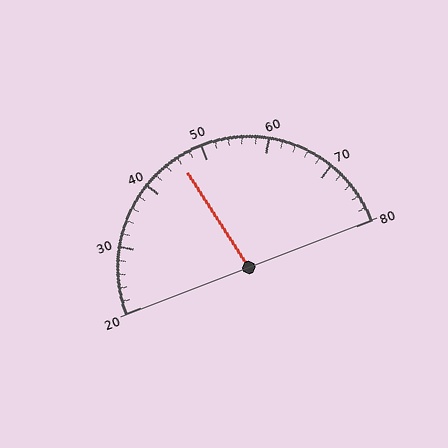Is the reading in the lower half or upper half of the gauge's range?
The reading is in the lower half of the range (20 to 80).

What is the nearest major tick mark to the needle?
The nearest major tick mark is 50.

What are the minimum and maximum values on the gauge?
The gauge ranges from 20 to 80.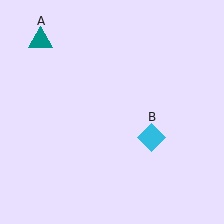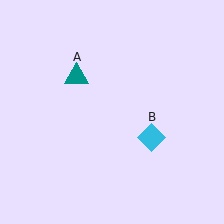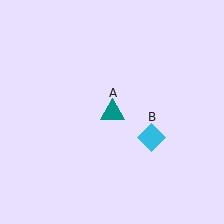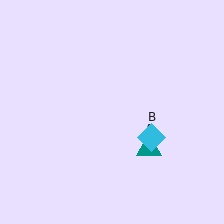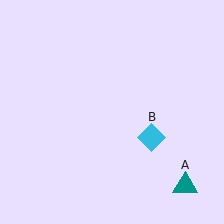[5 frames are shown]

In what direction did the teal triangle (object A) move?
The teal triangle (object A) moved down and to the right.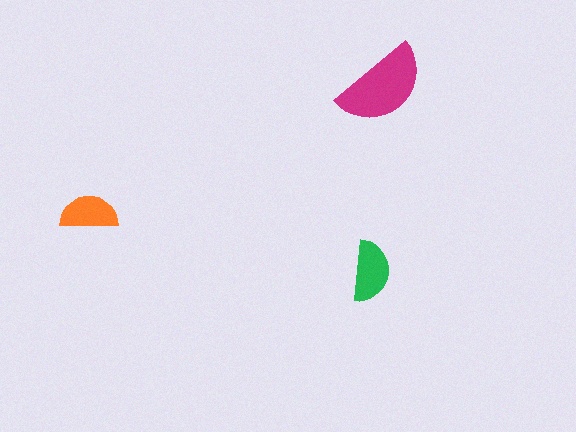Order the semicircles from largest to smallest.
the magenta one, the green one, the orange one.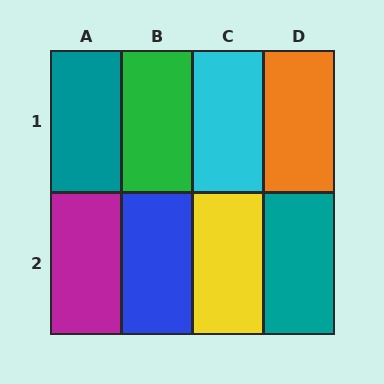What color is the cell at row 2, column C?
Yellow.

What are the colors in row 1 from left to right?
Teal, green, cyan, orange.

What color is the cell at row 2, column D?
Teal.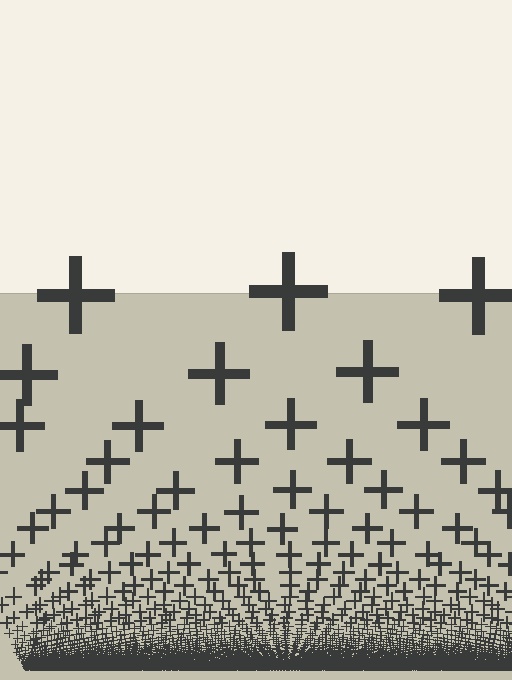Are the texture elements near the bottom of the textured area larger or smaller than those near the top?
Smaller. The gradient is inverted — elements near the bottom are smaller and denser.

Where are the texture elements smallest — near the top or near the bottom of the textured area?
Near the bottom.